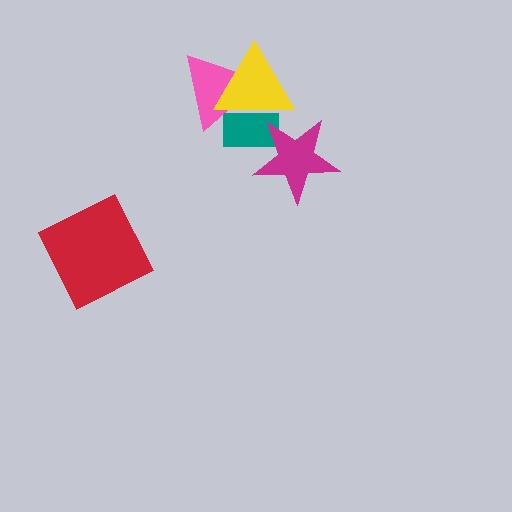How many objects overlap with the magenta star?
1 object overlaps with the magenta star.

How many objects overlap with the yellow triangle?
2 objects overlap with the yellow triangle.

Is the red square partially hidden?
No, no other shape covers it.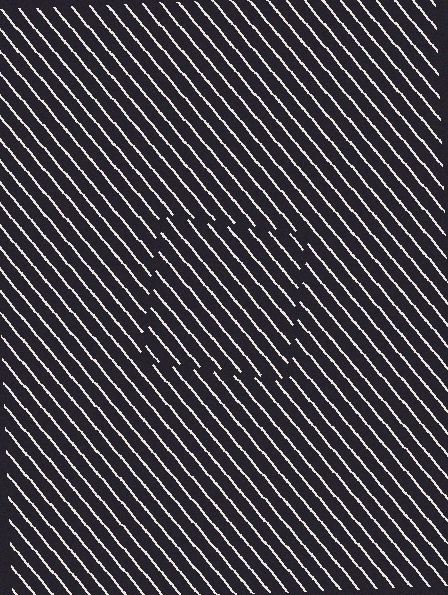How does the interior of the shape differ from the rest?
The interior of the shape contains the same grating, shifted by half a period — the contour is defined by the phase discontinuity where line-ends from the inner and outer gratings abut.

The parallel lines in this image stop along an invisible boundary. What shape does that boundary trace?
An illusory square. The interior of the shape contains the same grating, shifted by half a period — the contour is defined by the phase discontinuity where line-ends from the inner and outer gratings abut.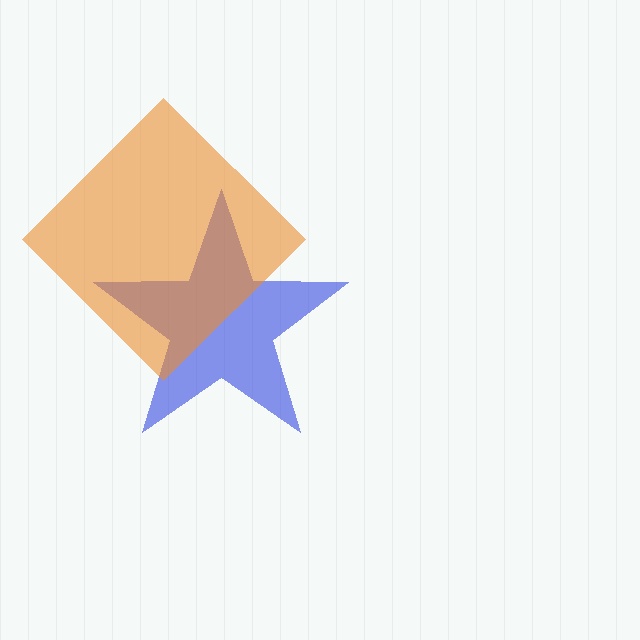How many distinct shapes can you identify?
There are 2 distinct shapes: a blue star, an orange diamond.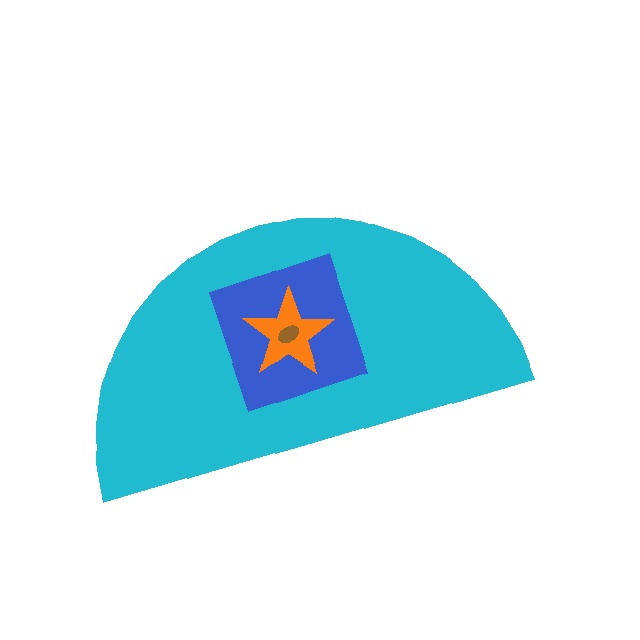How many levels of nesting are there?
4.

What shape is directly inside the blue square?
The orange star.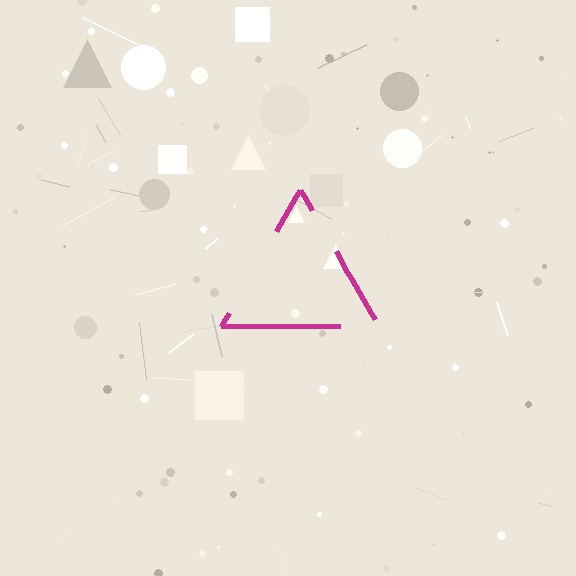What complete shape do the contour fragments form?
The contour fragments form a triangle.